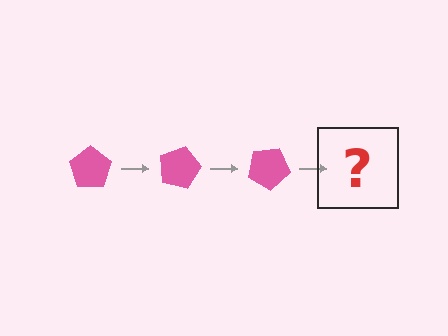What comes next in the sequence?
The next element should be a pink pentagon rotated 45 degrees.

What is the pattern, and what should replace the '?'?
The pattern is that the pentagon rotates 15 degrees each step. The '?' should be a pink pentagon rotated 45 degrees.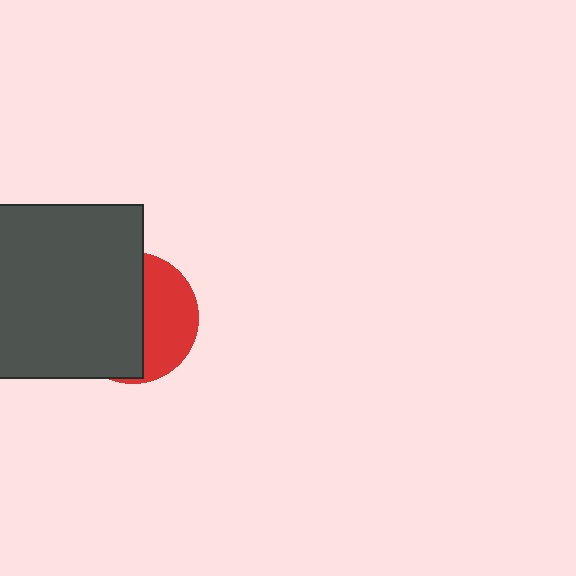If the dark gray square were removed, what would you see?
You would see the complete red circle.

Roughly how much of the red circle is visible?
A small part of it is visible (roughly 41%).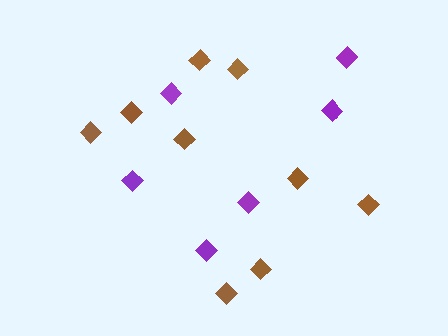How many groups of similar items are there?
There are 2 groups: one group of brown diamonds (9) and one group of purple diamonds (6).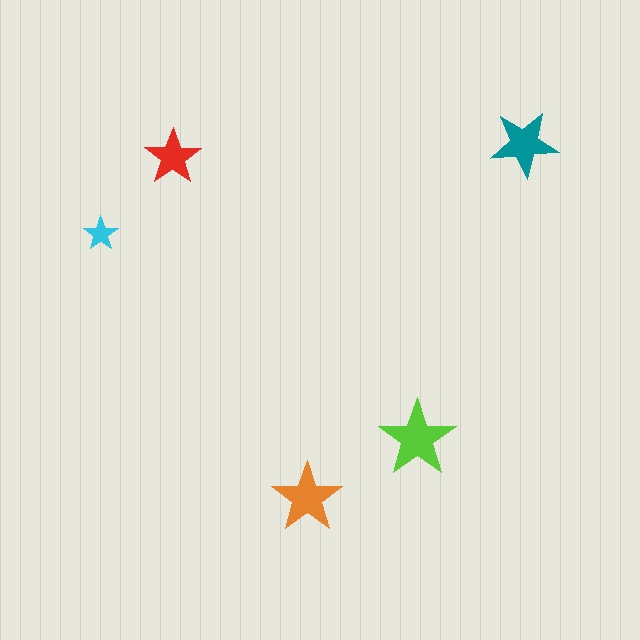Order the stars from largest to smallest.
the lime one, the orange one, the teal one, the red one, the cyan one.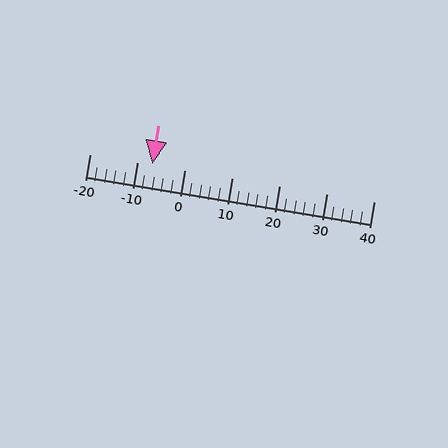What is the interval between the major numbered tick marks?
The major tick marks are spaced 10 units apart.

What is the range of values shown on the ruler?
The ruler shows values from -20 to 40.